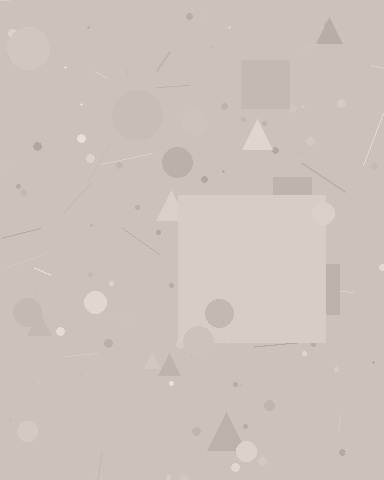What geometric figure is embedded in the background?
A square is embedded in the background.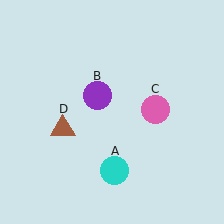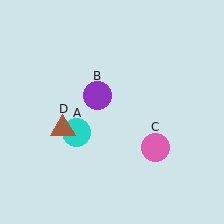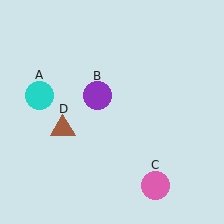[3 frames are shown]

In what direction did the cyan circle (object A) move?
The cyan circle (object A) moved up and to the left.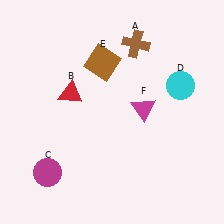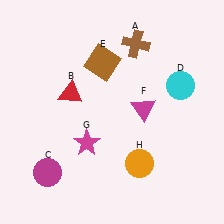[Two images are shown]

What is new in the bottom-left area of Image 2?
A magenta star (G) was added in the bottom-left area of Image 2.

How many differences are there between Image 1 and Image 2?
There are 2 differences between the two images.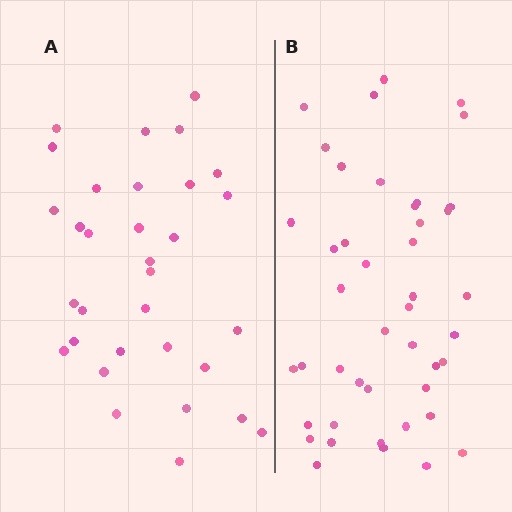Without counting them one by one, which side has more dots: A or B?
Region B (the right region) has more dots.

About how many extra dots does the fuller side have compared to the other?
Region B has roughly 12 or so more dots than region A.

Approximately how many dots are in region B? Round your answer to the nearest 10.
About 40 dots. (The exact count is 44, which rounds to 40.)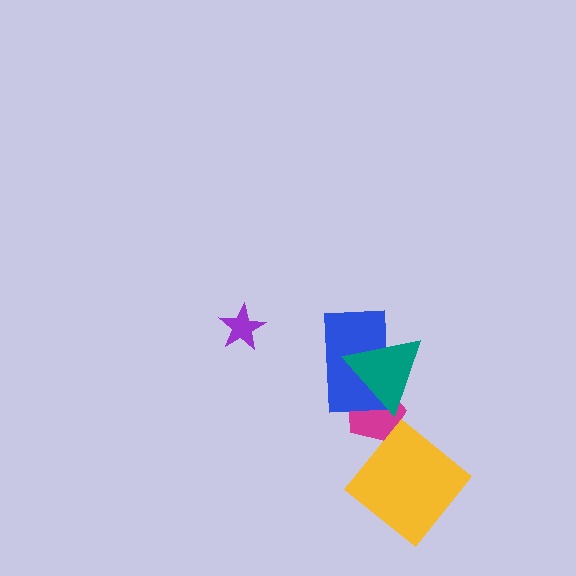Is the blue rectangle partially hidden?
Yes, it is partially covered by another shape.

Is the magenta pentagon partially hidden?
Yes, it is partially covered by another shape.